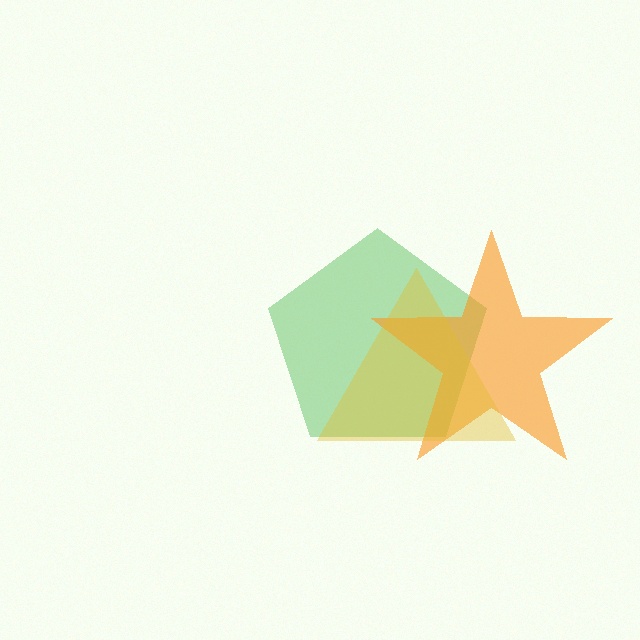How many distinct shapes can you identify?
There are 3 distinct shapes: a green pentagon, an orange star, a yellow triangle.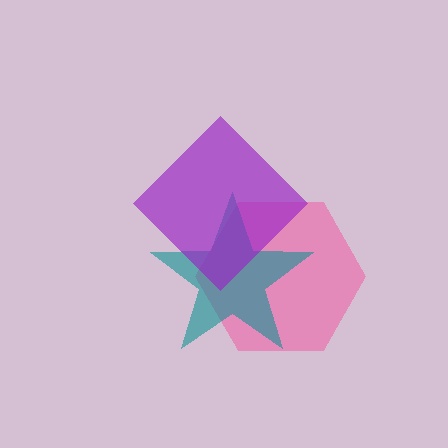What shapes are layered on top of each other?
The layered shapes are: a pink hexagon, a teal star, a purple diamond.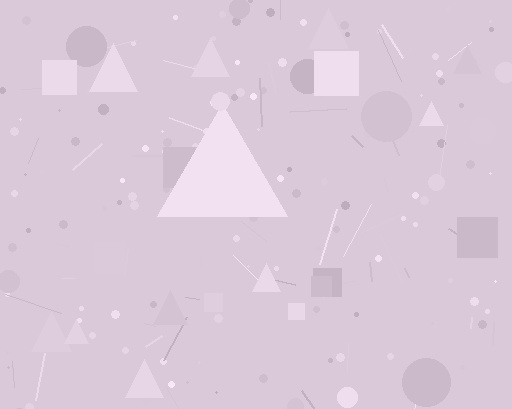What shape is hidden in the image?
A triangle is hidden in the image.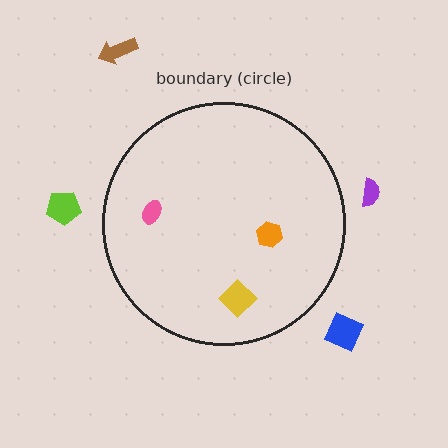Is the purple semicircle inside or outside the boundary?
Outside.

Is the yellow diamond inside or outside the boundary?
Inside.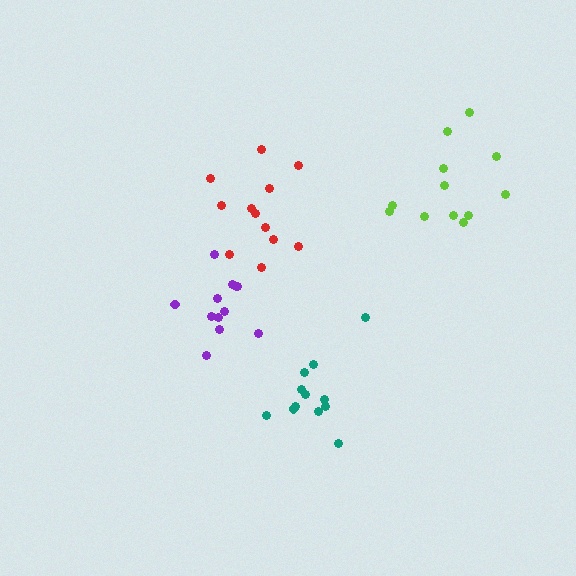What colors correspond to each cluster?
The clusters are colored: teal, red, purple, lime.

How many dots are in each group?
Group 1: 12 dots, Group 2: 12 dots, Group 3: 12 dots, Group 4: 12 dots (48 total).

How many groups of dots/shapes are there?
There are 4 groups.